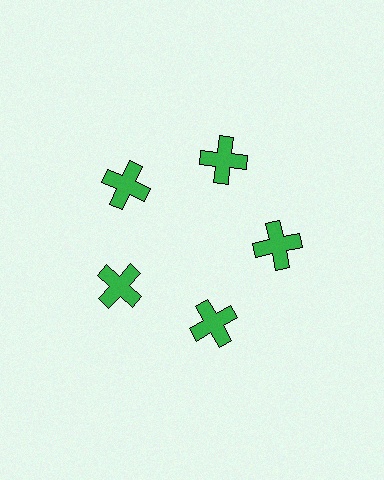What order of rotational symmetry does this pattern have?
This pattern has 5-fold rotational symmetry.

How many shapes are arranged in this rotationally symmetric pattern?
There are 5 shapes, arranged in 5 groups of 1.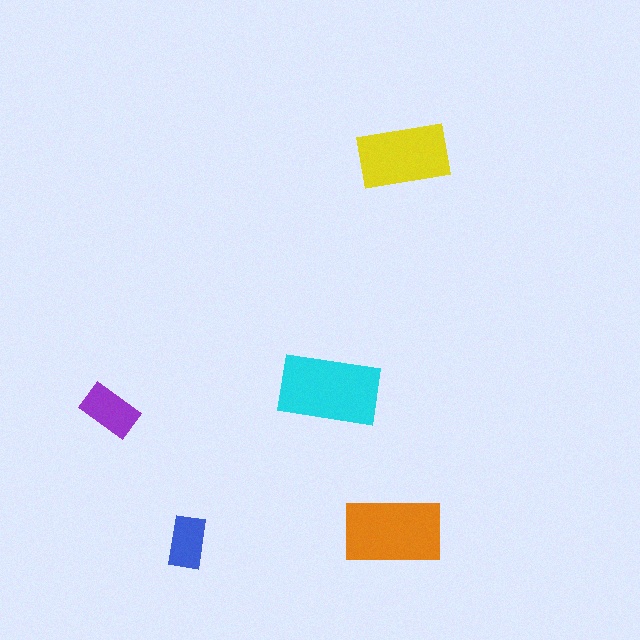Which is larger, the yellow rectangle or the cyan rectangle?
The cyan one.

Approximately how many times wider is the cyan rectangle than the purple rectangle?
About 2 times wider.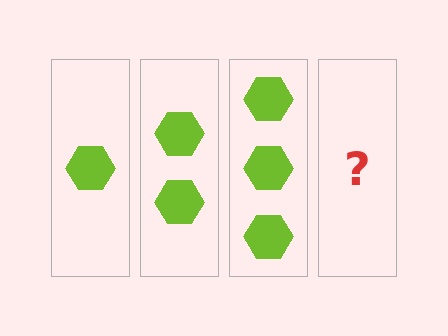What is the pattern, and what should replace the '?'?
The pattern is that each step adds one more hexagon. The '?' should be 4 hexagons.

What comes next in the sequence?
The next element should be 4 hexagons.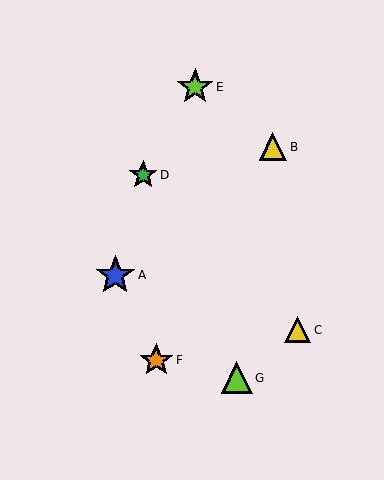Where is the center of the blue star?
The center of the blue star is at (115, 275).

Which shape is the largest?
The blue star (labeled A) is the largest.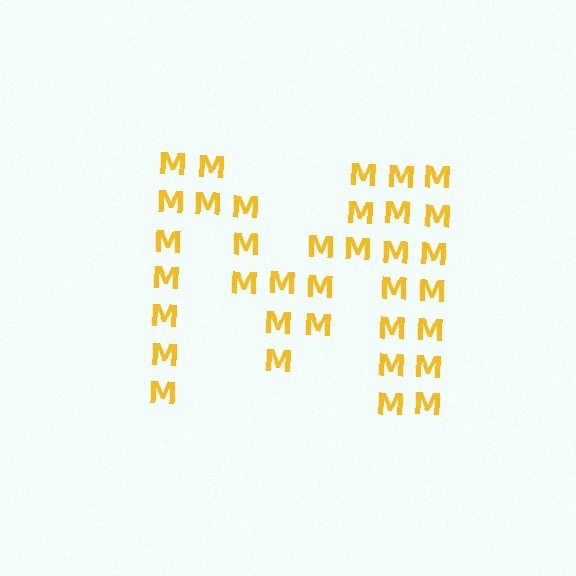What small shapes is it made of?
It is made of small letter M's.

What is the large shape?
The large shape is the letter M.